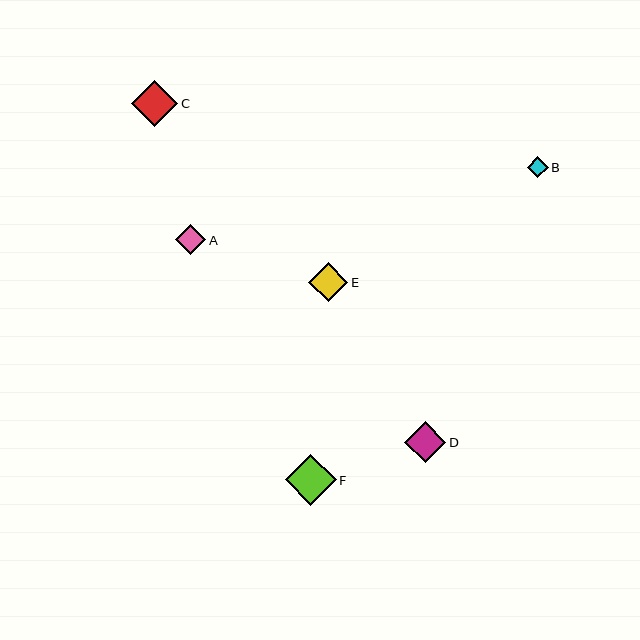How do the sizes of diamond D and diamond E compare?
Diamond D and diamond E are approximately the same size.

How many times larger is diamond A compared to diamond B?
Diamond A is approximately 1.5 times the size of diamond B.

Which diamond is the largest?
Diamond F is the largest with a size of approximately 51 pixels.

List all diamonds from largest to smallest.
From largest to smallest: F, C, D, E, A, B.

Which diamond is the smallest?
Diamond B is the smallest with a size of approximately 21 pixels.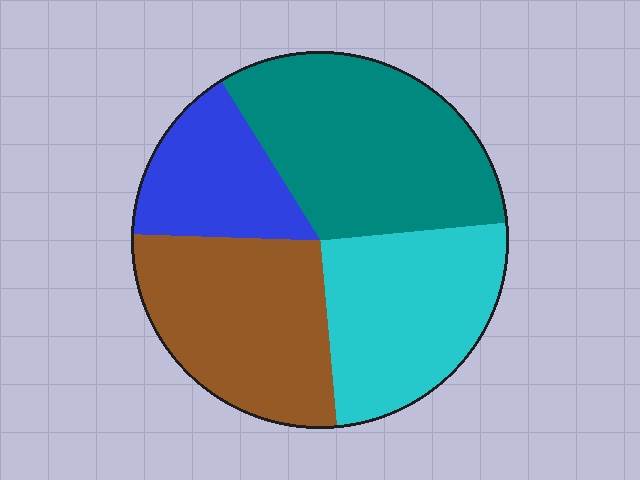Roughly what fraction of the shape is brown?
Brown covers about 25% of the shape.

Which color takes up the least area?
Blue, at roughly 15%.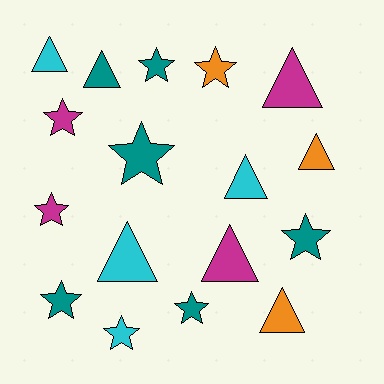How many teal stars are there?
There are 5 teal stars.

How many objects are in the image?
There are 17 objects.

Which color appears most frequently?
Teal, with 6 objects.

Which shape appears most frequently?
Star, with 9 objects.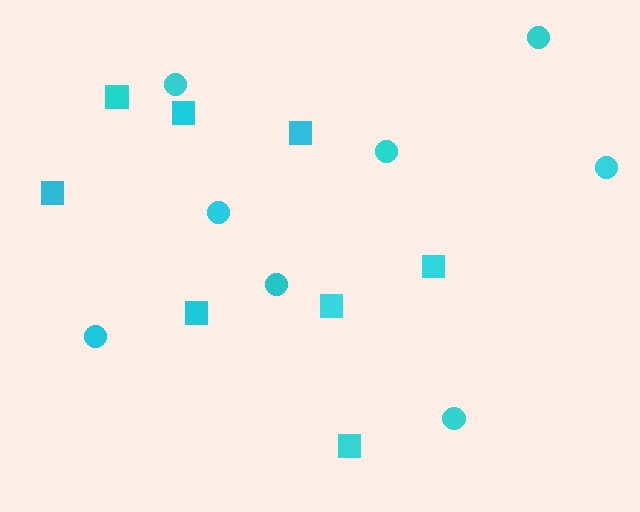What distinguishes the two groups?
There are 2 groups: one group of squares (8) and one group of circles (8).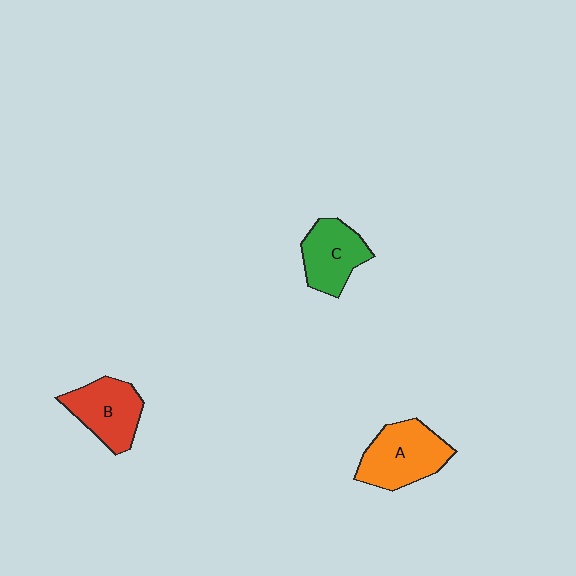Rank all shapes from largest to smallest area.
From largest to smallest: A (orange), B (red), C (green).